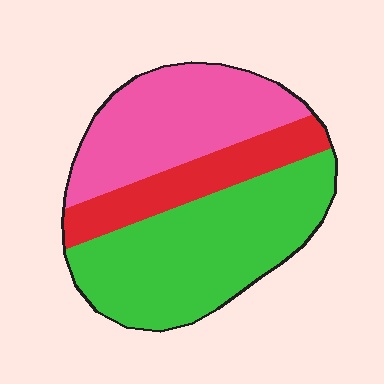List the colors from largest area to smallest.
From largest to smallest: green, pink, red.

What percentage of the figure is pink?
Pink covers 34% of the figure.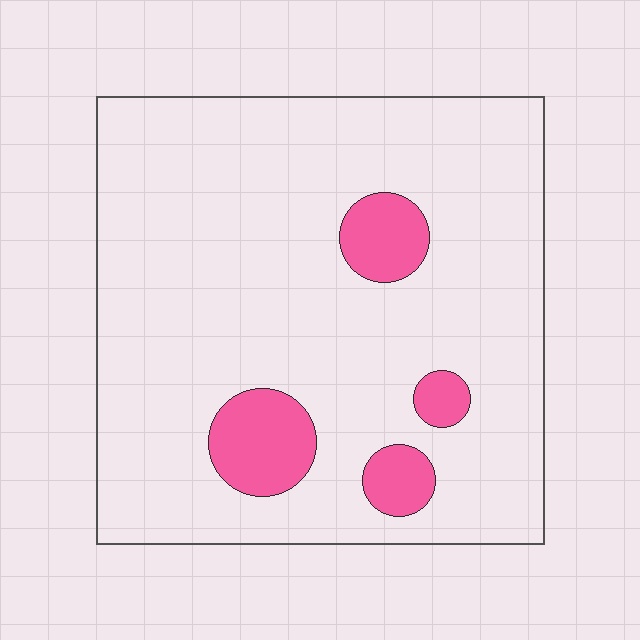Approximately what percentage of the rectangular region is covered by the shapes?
Approximately 10%.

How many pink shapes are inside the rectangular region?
4.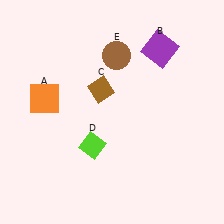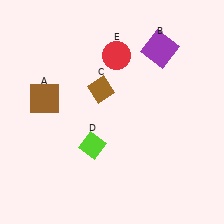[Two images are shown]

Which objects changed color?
A changed from orange to brown. E changed from brown to red.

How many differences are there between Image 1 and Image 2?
There are 2 differences between the two images.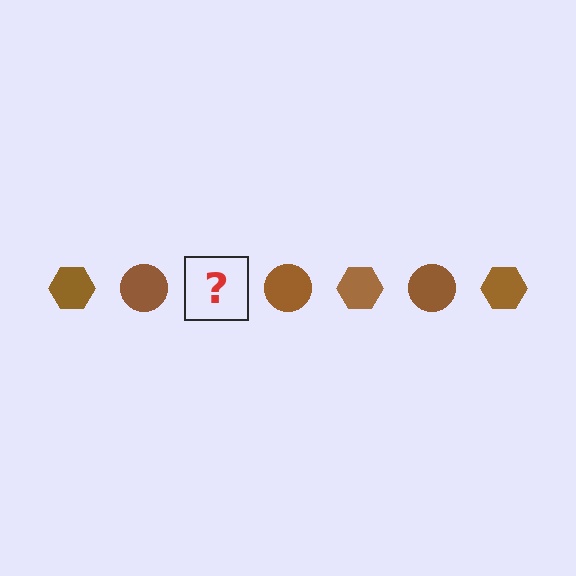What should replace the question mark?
The question mark should be replaced with a brown hexagon.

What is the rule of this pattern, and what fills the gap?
The rule is that the pattern cycles through hexagon, circle shapes in brown. The gap should be filled with a brown hexagon.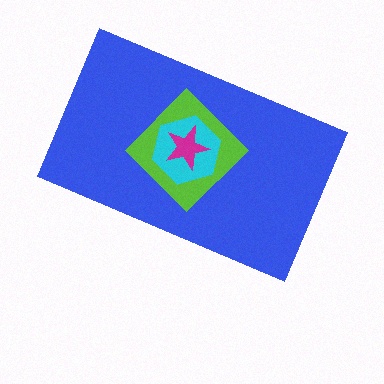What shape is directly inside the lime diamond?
The cyan hexagon.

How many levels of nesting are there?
4.